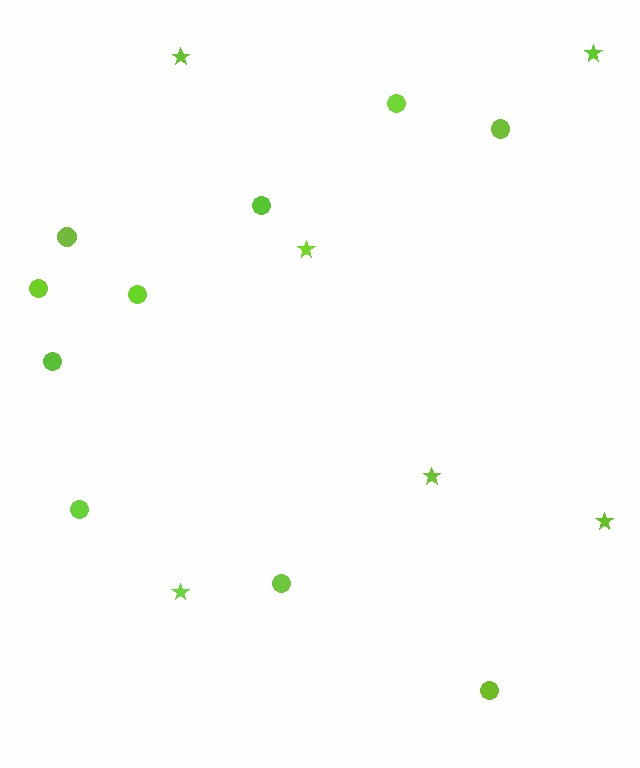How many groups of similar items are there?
There are 2 groups: one group of circles (10) and one group of stars (6).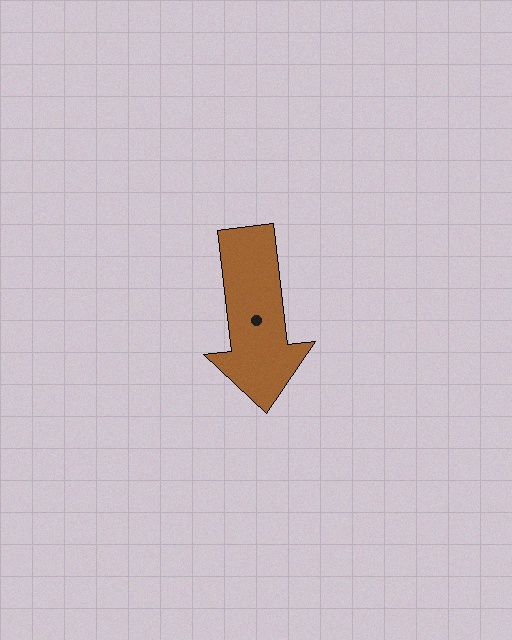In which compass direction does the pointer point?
South.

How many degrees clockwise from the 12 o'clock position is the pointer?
Approximately 174 degrees.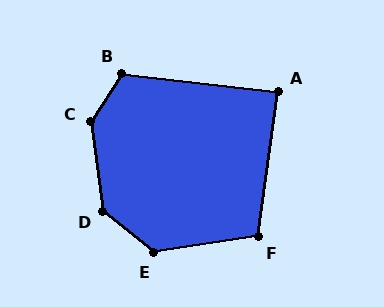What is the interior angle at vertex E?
Approximately 132 degrees (obtuse).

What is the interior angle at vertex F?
Approximately 107 degrees (obtuse).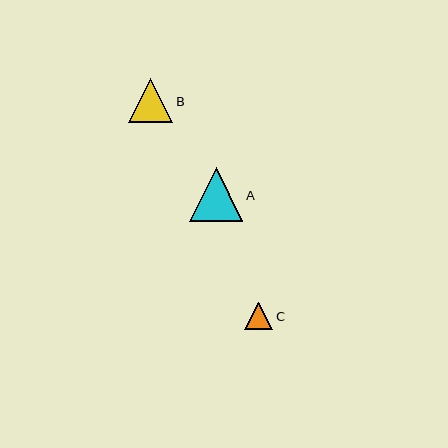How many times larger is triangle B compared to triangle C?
Triangle B is approximately 1.6 times the size of triangle C.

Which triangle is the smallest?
Triangle C is the smallest with a size of approximately 28 pixels.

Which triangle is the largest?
Triangle A is the largest with a size of approximately 53 pixels.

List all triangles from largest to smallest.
From largest to smallest: A, B, C.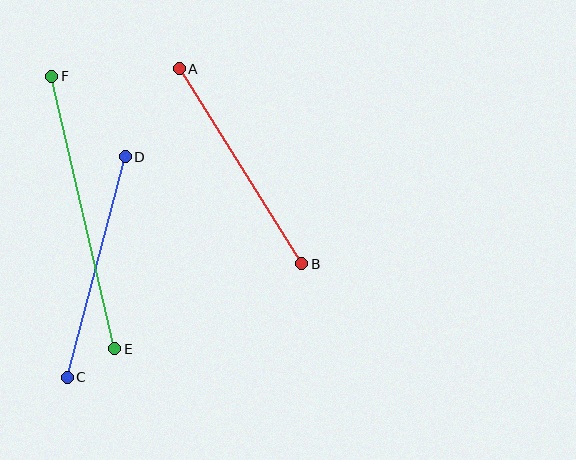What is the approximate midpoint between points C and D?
The midpoint is at approximately (96, 267) pixels.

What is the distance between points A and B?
The distance is approximately 230 pixels.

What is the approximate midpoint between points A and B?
The midpoint is at approximately (240, 166) pixels.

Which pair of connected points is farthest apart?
Points E and F are farthest apart.